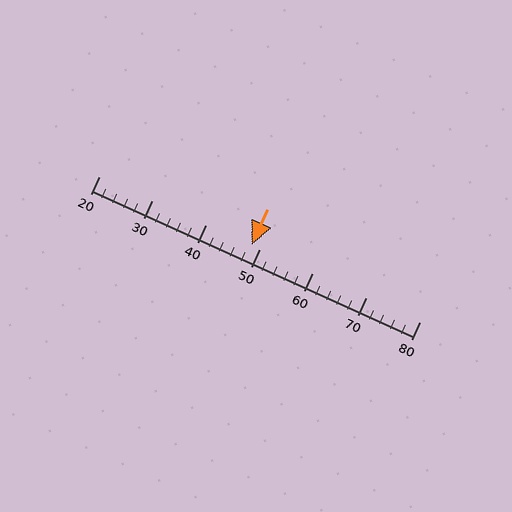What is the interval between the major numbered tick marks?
The major tick marks are spaced 10 units apart.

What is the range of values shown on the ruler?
The ruler shows values from 20 to 80.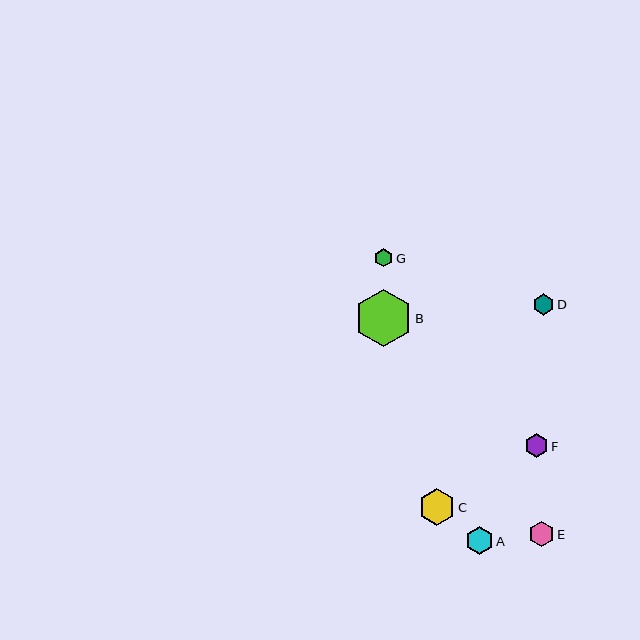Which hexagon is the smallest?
Hexagon G is the smallest with a size of approximately 18 pixels.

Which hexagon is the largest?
Hexagon B is the largest with a size of approximately 57 pixels.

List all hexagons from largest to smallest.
From largest to smallest: B, C, A, E, F, D, G.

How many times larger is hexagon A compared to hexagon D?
Hexagon A is approximately 1.3 times the size of hexagon D.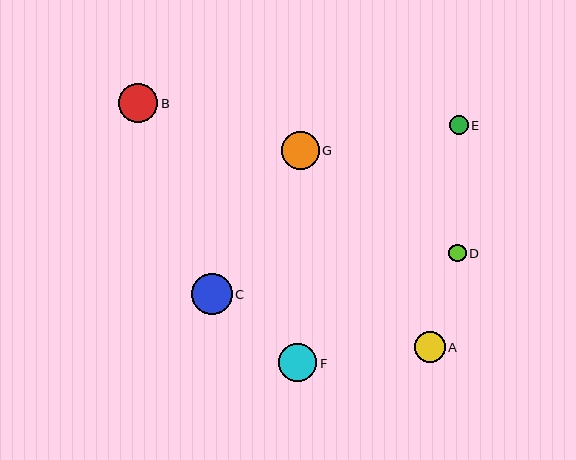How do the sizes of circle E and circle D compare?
Circle E and circle D are approximately the same size.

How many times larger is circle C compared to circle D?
Circle C is approximately 2.3 times the size of circle D.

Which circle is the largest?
Circle C is the largest with a size of approximately 41 pixels.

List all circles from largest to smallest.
From largest to smallest: C, B, F, G, A, E, D.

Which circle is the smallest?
Circle D is the smallest with a size of approximately 17 pixels.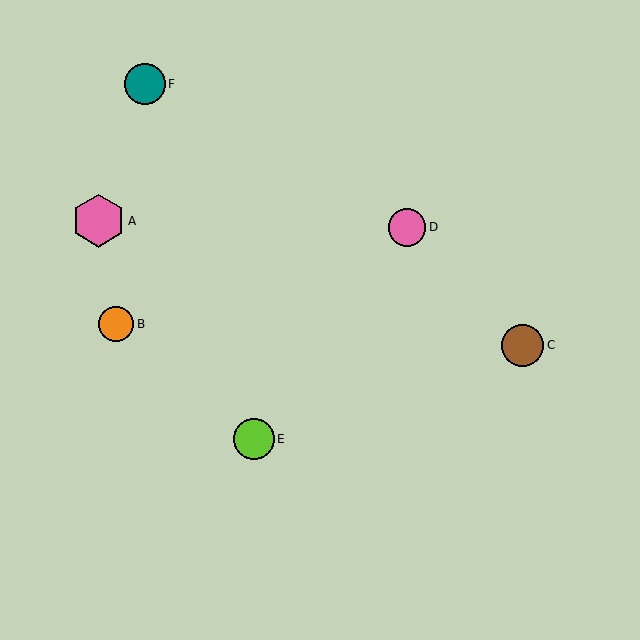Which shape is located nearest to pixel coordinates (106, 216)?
The pink hexagon (labeled A) at (99, 221) is nearest to that location.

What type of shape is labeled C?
Shape C is a brown circle.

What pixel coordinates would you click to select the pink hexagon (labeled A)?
Click at (99, 221) to select the pink hexagon A.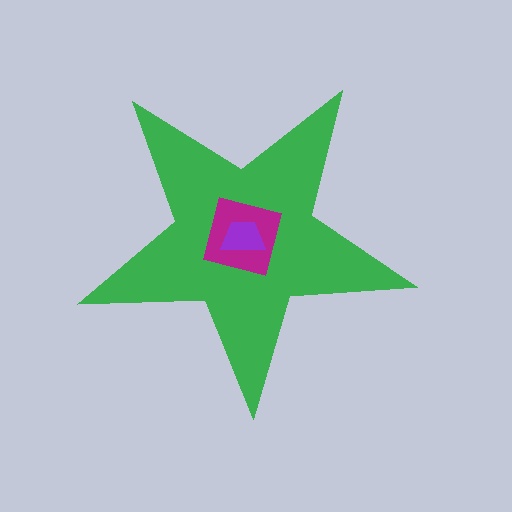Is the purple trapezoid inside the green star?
Yes.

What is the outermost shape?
The green star.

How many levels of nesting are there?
3.